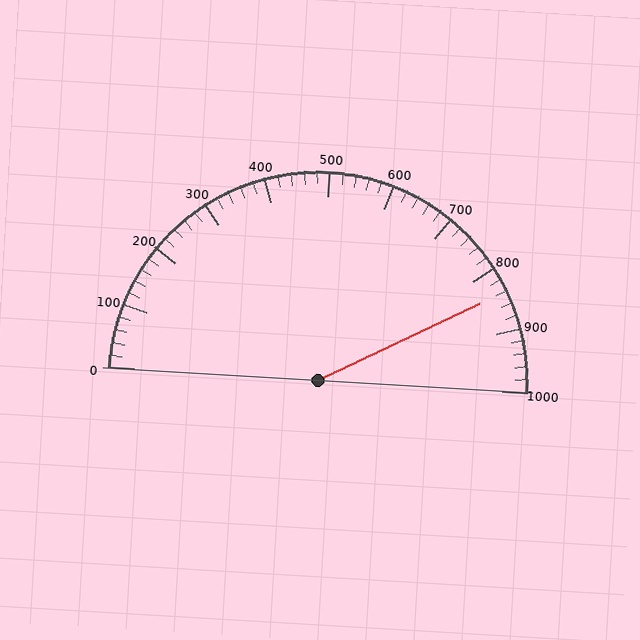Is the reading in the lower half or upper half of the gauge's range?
The reading is in the upper half of the range (0 to 1000).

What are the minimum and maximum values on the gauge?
The gauge ranges from 0 to 1000.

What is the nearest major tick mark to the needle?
The nearest major tick mark is 800.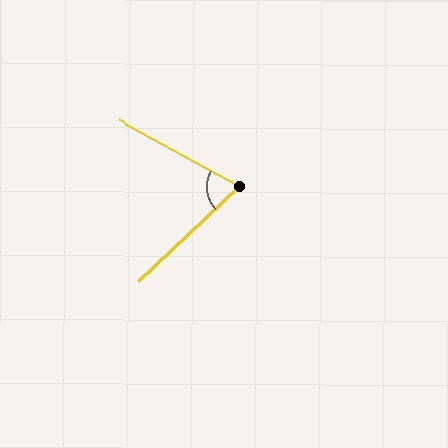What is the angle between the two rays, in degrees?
Approximately 72 degrees.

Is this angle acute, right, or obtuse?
It is acute.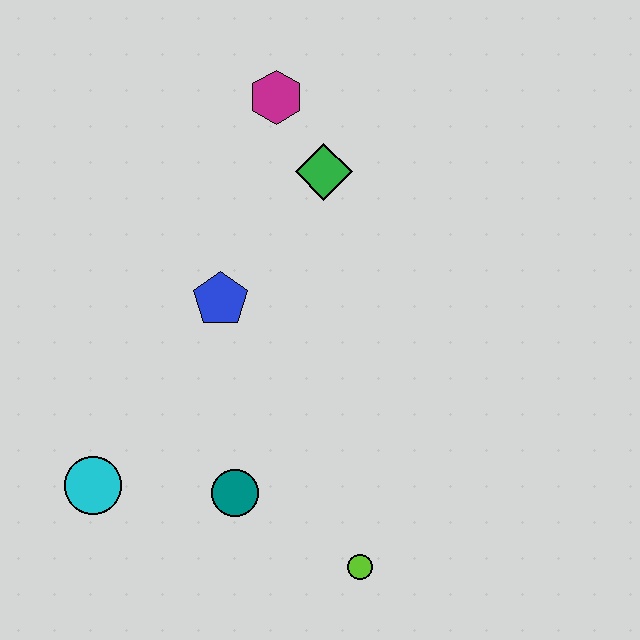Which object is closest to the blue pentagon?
The green diamond is closest to the blue pentagon.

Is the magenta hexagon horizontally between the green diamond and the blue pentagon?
Yes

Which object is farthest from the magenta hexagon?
The lime circle is farthest from the magenta hexagon.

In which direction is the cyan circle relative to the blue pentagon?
The cyan circle is below the blue pentagon.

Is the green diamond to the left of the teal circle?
No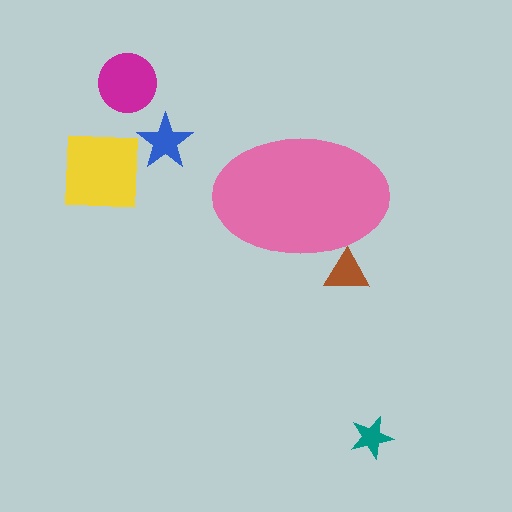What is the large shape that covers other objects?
A pink ellipse.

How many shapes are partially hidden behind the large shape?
1 shape is partially hidden.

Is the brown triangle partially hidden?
Yes, the brown triangle is partially hidden behind the pink ellipse.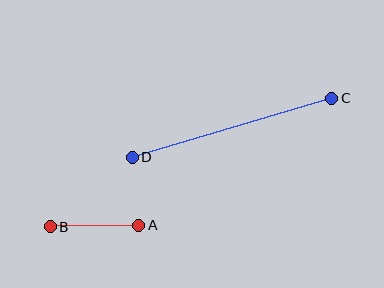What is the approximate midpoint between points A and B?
The midpoint is at approximately (94, 226) pixels.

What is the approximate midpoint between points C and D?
The midpoint is at approximately (232, 128) pixels.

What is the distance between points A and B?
The distance is approximately 89 pixels.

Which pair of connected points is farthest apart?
Points C and D are farthest apart.